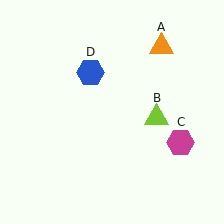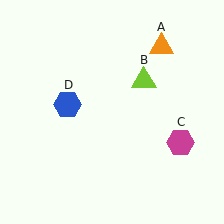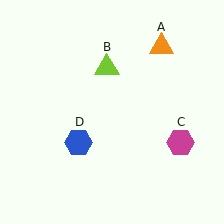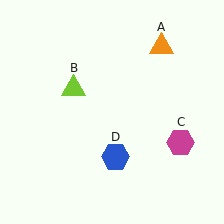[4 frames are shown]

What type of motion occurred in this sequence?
The lime triangle (object B), blue hexagon (object D) rotated counterclockwise around the center of the scene.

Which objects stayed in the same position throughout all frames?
Orange triangle (object A) and magenta hexagon (object C) remained stationary.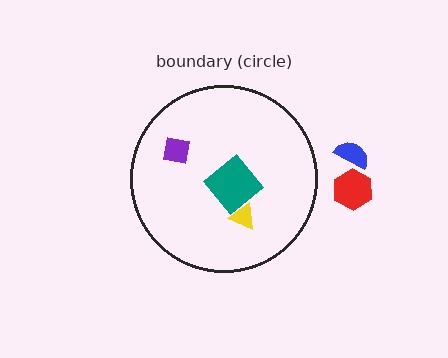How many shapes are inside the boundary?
3 inside, 2 outside.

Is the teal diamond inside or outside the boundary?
Inside.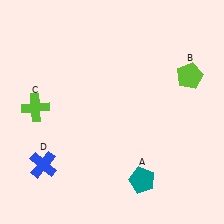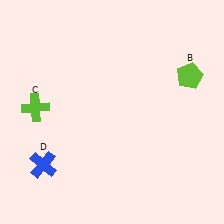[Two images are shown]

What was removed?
The teal pentagon (A) was removed in Image 2.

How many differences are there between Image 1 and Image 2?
There is 1 difference between the two images.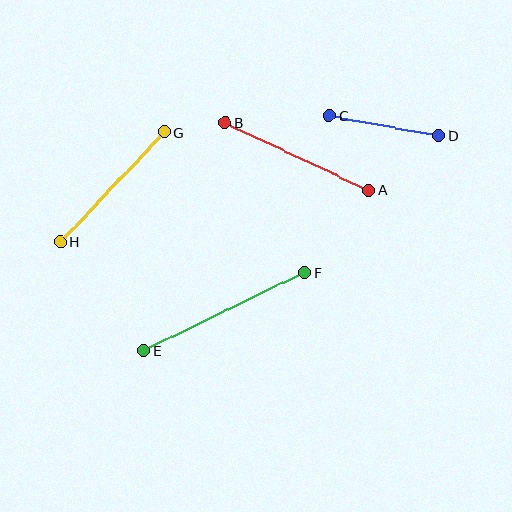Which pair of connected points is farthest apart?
Points E and F are farthest apart.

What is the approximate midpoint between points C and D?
The midpoint is at approximately (384, 126) pixels.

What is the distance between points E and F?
The distance is approximately 179 pixels.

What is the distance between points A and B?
The distance is approximately 159 pixels.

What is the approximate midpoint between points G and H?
The midpoint is at approximately (112, 187) pixels.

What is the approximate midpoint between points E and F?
The midpoint is at approximately (224, 312) pixels.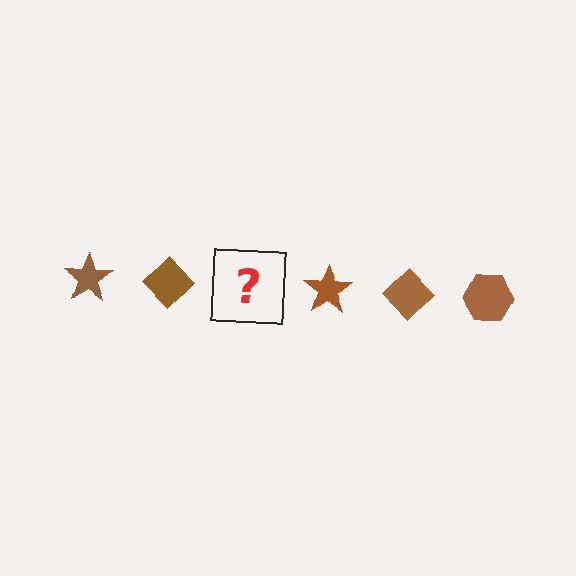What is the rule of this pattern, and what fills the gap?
The rule is that the pattern cycles through star, diamond, hexagon shapes in brown. The gap should be filled with a brown hexagon.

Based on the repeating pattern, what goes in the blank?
The blank should be a brown hexagon.